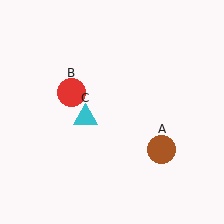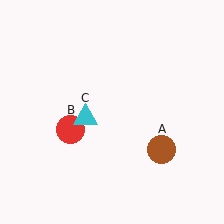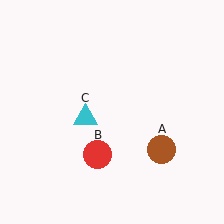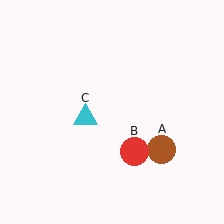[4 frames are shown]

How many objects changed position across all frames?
1 object changed position: red circle (object B).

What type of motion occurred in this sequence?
The red circle (object B) rotated counterclockwise around the center of the scene.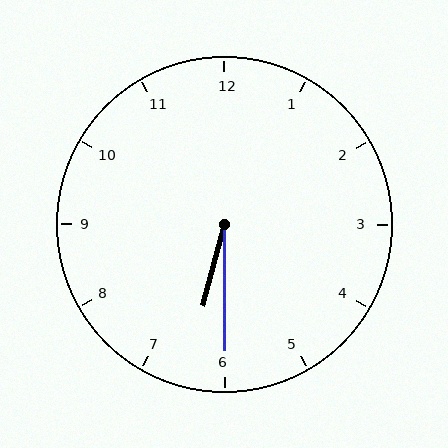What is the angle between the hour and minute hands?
Approximately 15 degrees.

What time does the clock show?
6:30.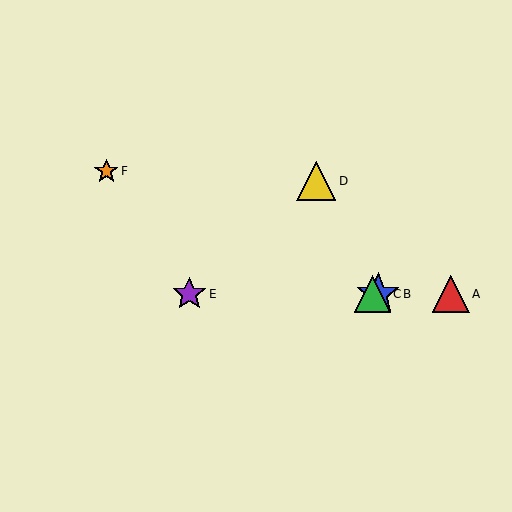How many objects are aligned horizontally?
4 objects (A, B, C, E) are aligned horizontally.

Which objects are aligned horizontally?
Objects A, B, C, E are aligned horizontally.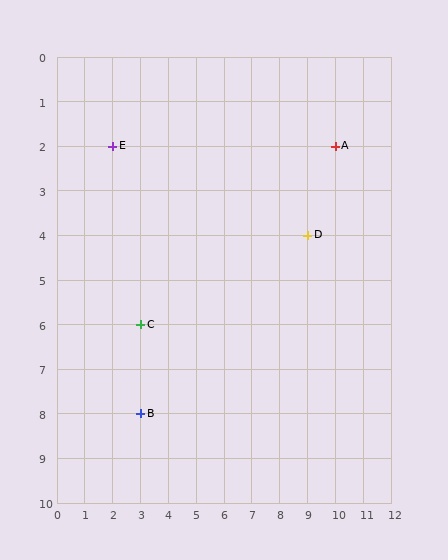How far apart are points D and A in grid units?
Points D and A are 1 column and 2 rows apart (about 2.2 grid units diagonally).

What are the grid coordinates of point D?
Point D is at grid coordinates (9, 4).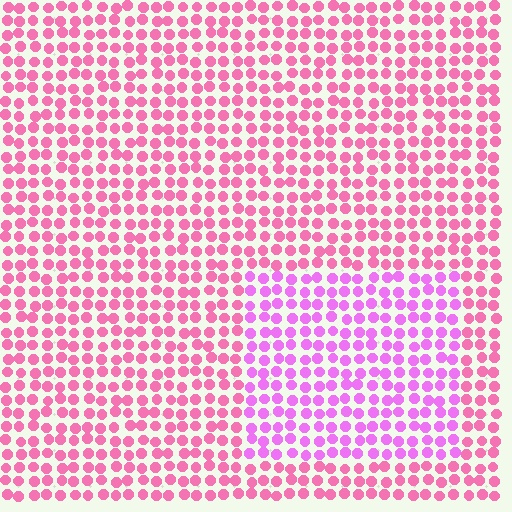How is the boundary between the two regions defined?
The boundary is defined purely by a slight shift in hue (about 34 degrees). Spacing, size, and orientation are identical on both sides.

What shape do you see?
I see a rectangle.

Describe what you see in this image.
The image is filled with small pink elements in a uniform arrangement. A rectangle-shaped region is visible where the elements are tinted to a slightly different hue, forming a subtle color boundary.